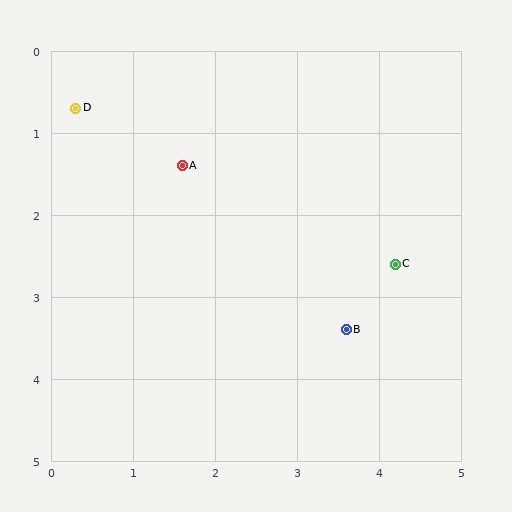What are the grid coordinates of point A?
Point A is at approximately (1.6, 1.4).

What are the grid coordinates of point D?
Point D is at approximately (0.3, 0.7).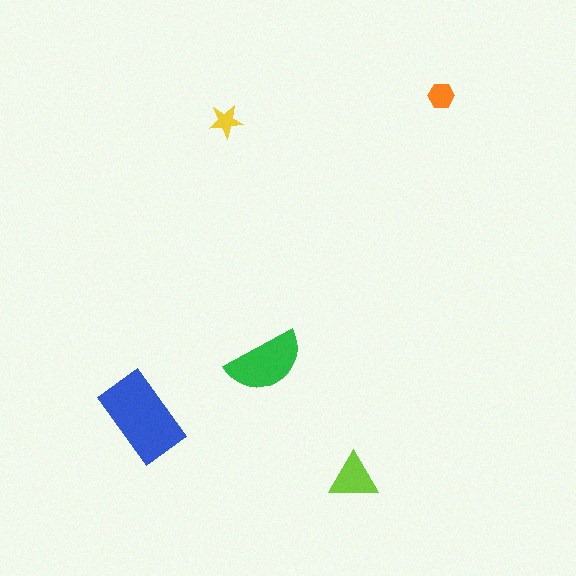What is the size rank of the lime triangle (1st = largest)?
3rd.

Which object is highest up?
The orange hexagon is topmost.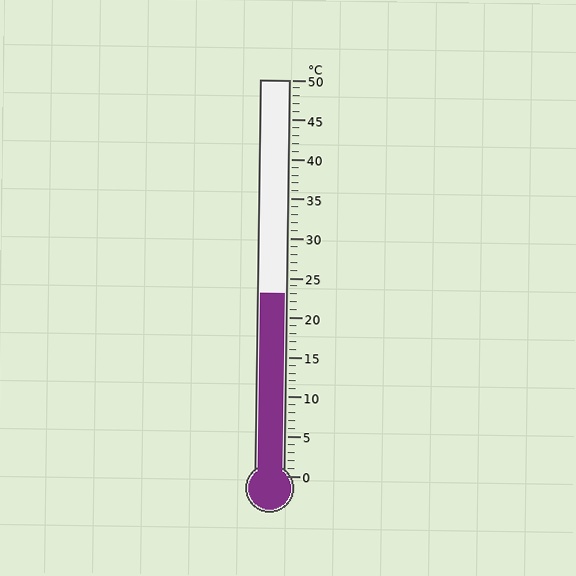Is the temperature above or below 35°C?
The temperature is below 35°C.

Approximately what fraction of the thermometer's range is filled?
The thermometer is filled to approximately 45% of its range.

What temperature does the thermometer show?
The thermometer shows approximately 23°C.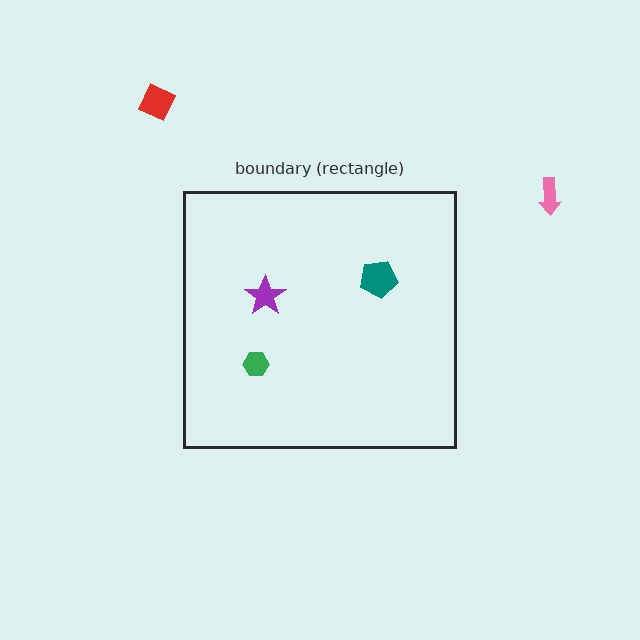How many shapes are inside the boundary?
3 inside, 2 outside.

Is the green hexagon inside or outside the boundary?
Inside.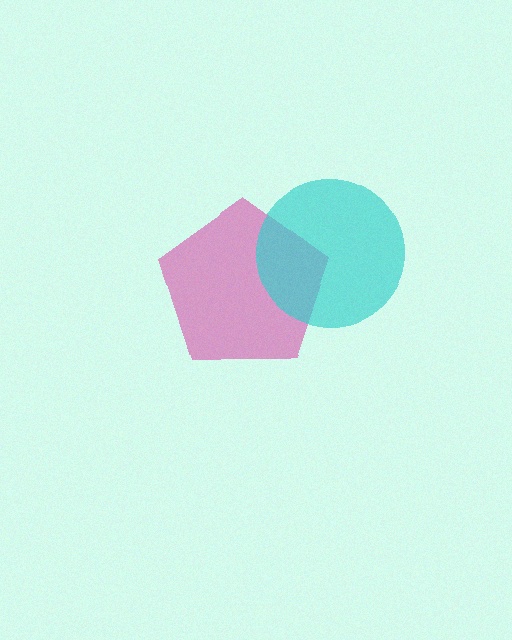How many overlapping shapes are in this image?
There are 2 overlapping shapes in the image.